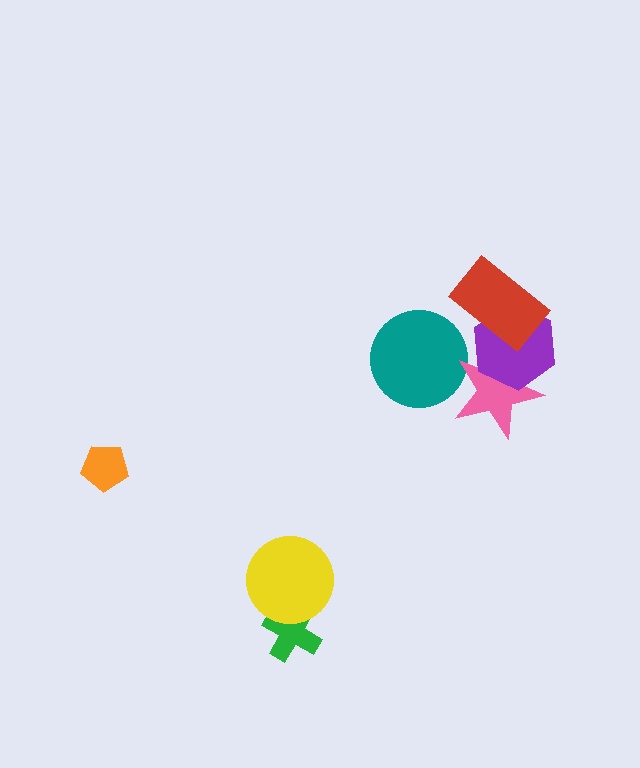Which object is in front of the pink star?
The purple hexagon is in front of the pink star.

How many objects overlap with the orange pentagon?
0 objects overlap with the orange pentagon.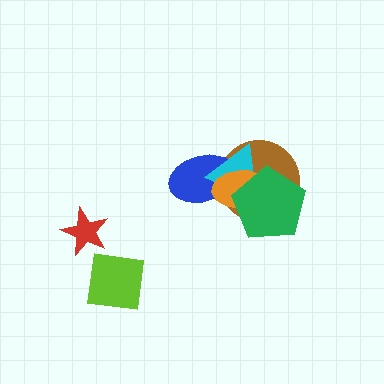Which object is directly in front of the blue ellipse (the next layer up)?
The cyan triangle is directly in front of the blue ellipse.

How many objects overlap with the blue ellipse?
3 objects overlap with the blue ellipse.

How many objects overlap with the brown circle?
4 objects overlap with the brown circle.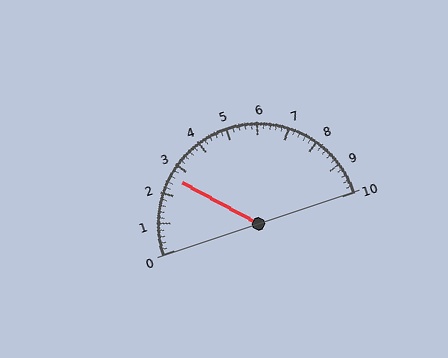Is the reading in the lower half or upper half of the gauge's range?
The reading is in the lower half of the range (0 to 10).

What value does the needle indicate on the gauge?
The needle indicates approximately 2.6.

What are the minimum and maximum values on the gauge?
The gauge ranges from 0 to 10.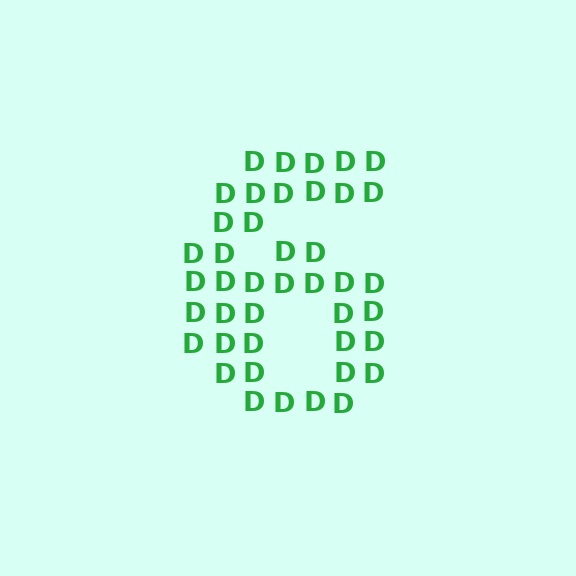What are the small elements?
The small elements are letter D's.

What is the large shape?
The large shape is the digit 6.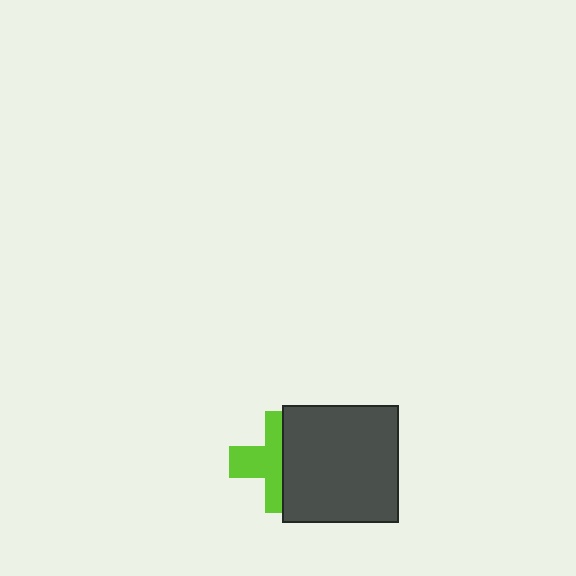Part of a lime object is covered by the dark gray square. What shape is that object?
It is a cross.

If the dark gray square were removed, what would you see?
You would see the complete lime cross.